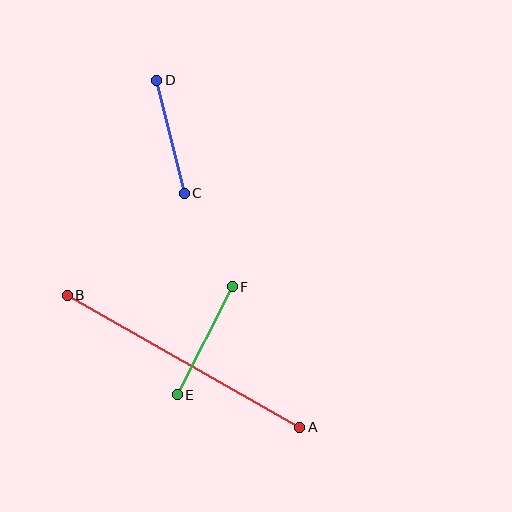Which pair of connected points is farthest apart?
Points A and B are farthest apart.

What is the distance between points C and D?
The distance is approximately 117 pixels.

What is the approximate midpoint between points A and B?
The midpoint is at approximately (184, 361) pixels.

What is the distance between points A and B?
The distance is approximately 267 pixels.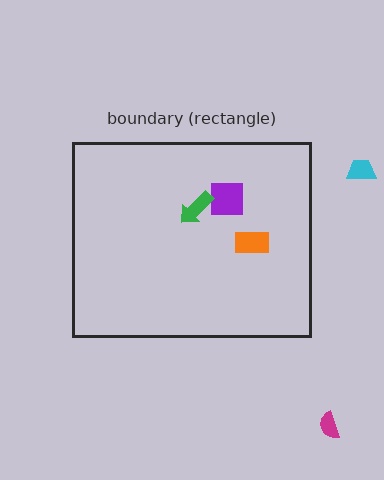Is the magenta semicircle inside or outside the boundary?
Outside.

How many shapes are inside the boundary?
3 inside, 2 outside.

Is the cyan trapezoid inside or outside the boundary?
Outside.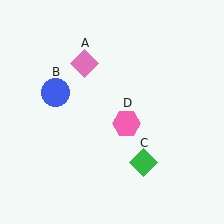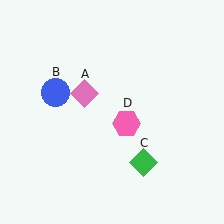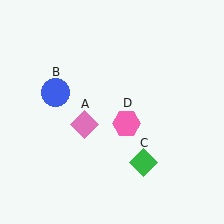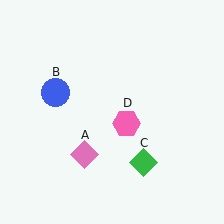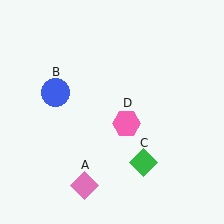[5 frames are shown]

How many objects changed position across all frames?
1 object changed position: pink diamond (object A).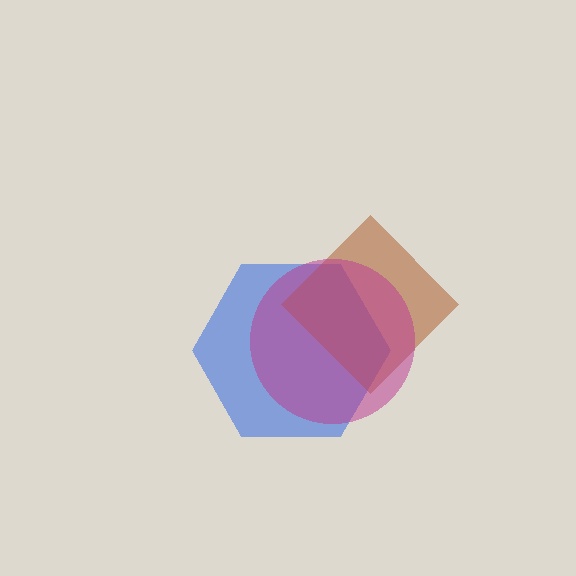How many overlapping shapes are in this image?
There are 3 overlapping shapes in the image.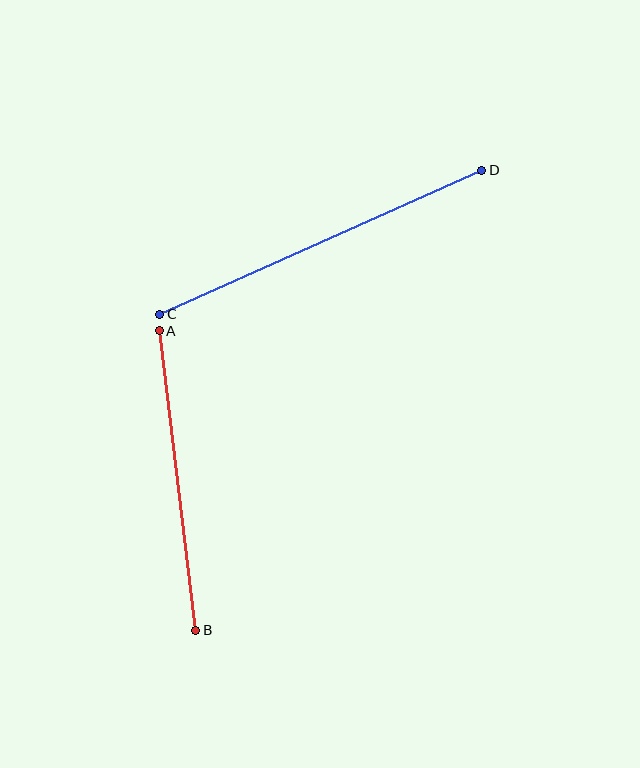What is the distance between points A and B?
The distance is approximately 302 pixels.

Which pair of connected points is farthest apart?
Points C and D are farthest apart.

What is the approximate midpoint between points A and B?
The midpoint is at approximately (178, 481) pixels.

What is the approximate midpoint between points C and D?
The midpoint is at approximately (321, 242) pixels.